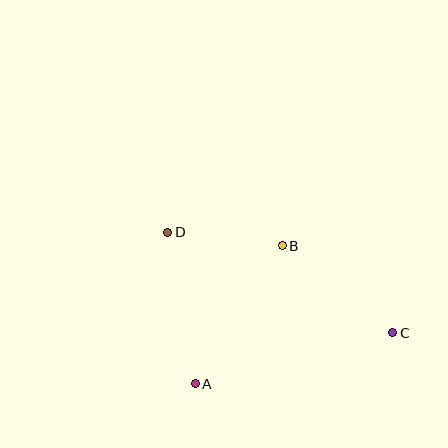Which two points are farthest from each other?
Points C and D are farthest from each other.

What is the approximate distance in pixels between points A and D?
The distance between A and D is approximately 154 pixels.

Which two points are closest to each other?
Points B and D are closest to each other.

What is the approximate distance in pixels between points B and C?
The distance between B and C is approximately 141 pixels.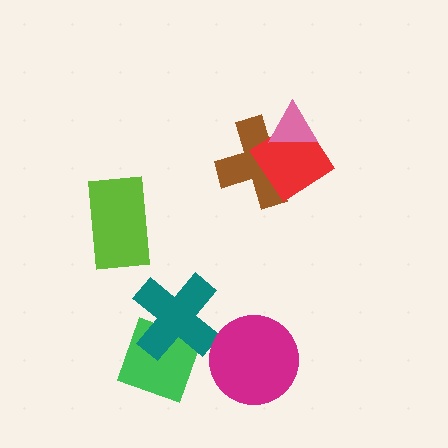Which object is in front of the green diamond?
The teal cross is in front of the green diamond.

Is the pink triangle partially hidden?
No, no other shape covers it.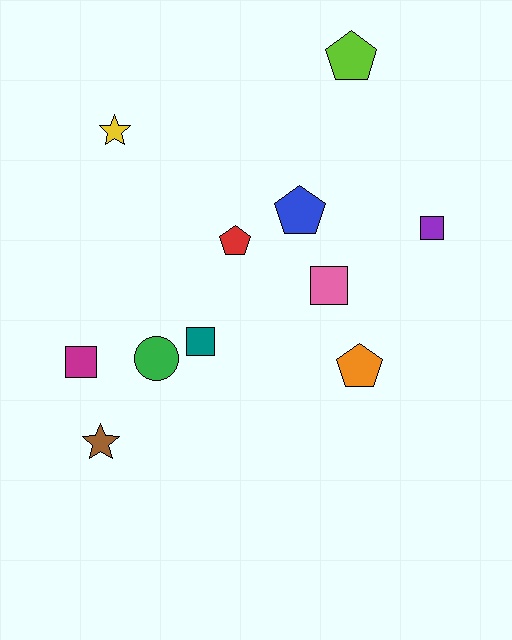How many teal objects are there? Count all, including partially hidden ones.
There is 1 teal object.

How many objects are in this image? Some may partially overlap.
There are 11 objects.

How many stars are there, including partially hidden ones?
There are 2 stars.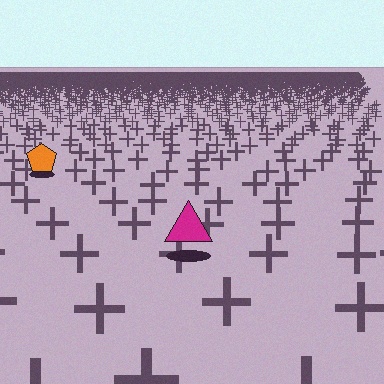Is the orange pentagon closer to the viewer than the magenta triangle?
No. The magenta triangle is closer — you can tell from the texture gradient: the ground texture is coarser near it.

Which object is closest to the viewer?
The magenta triangle is closest. The texture marks near it are larger and more spread out.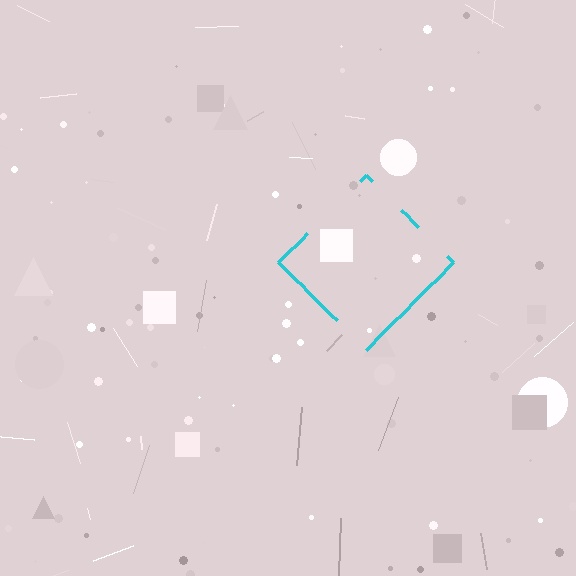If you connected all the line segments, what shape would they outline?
They would outline a diamond.